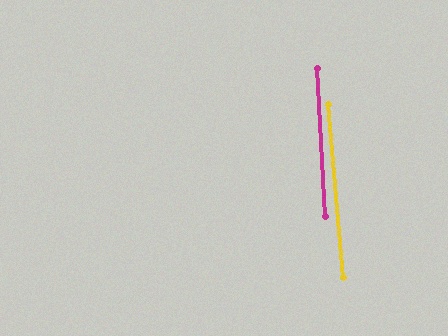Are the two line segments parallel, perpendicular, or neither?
Parallel — their directions differ by only 2.0°.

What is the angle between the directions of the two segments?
Approximately 2 degrees.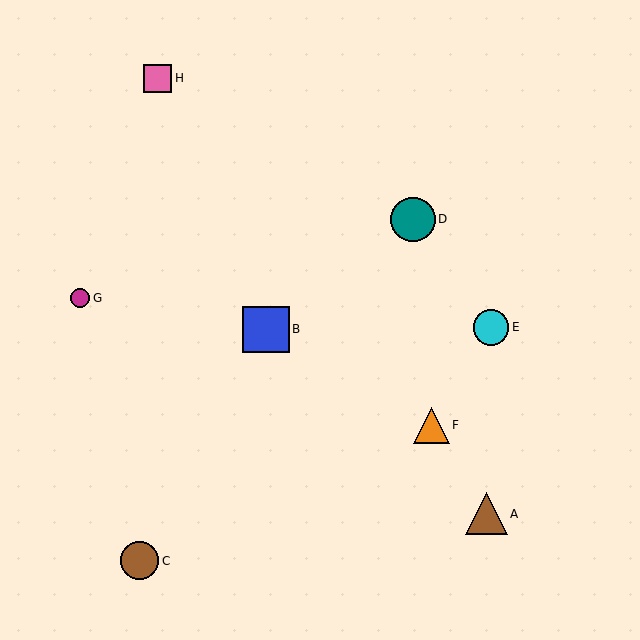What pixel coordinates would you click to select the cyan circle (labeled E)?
Click at (491, 327) to select the cyan circle E.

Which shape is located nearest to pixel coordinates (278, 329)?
The blue square (labeled B) at (266, 329) is nearest to that location.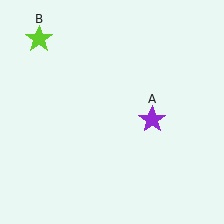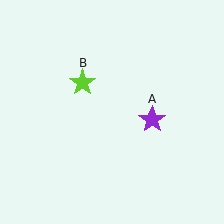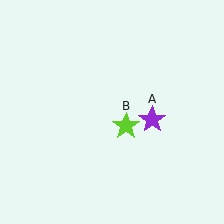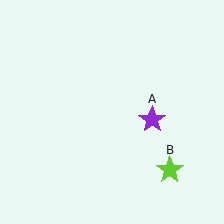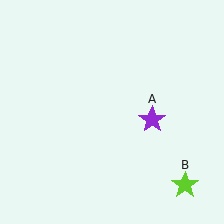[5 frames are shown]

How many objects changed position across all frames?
1 object changed position: lime star (object B).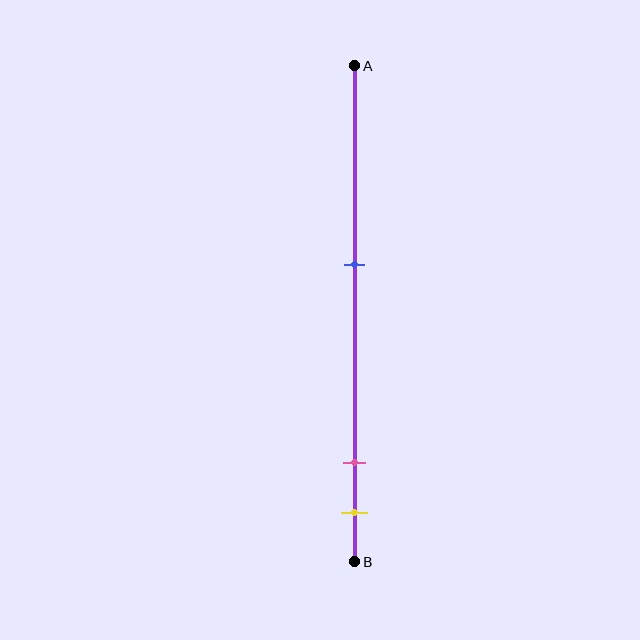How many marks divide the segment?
There are 3 marks dividing the segment.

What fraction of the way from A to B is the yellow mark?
The yellow mark is approximately 90% (0.9) of the way from A to B.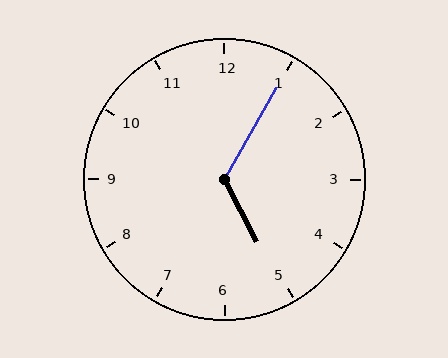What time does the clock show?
5:05.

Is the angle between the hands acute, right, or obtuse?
It is obtuse.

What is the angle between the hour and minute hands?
Approximately 122 degrees.